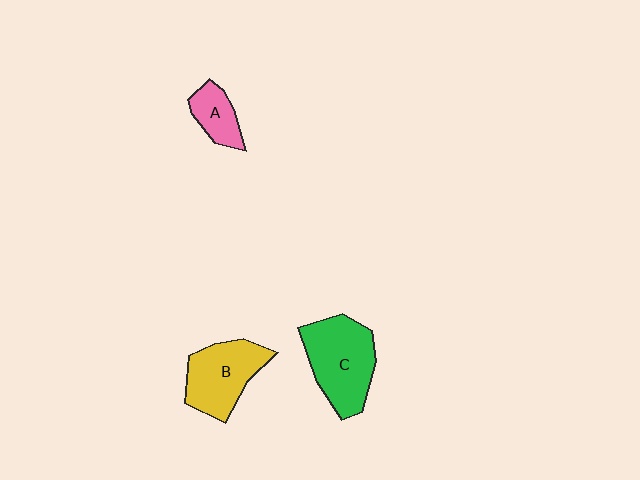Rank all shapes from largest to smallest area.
From largest to smallest: C (green), B (yellow), A (pink).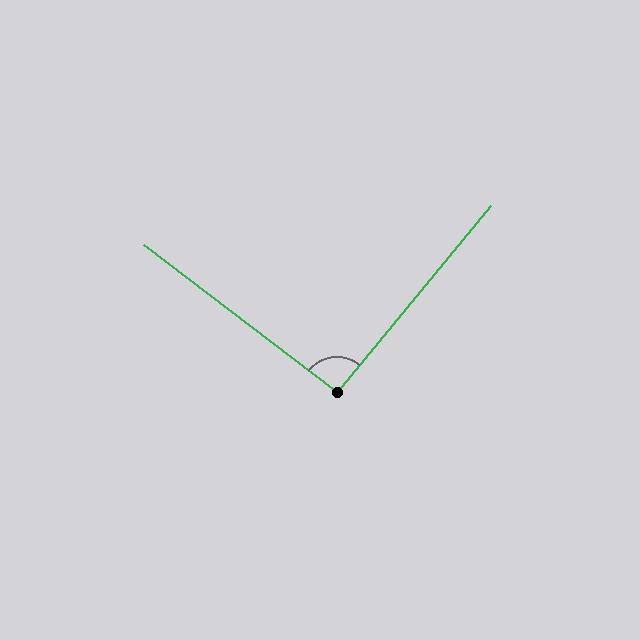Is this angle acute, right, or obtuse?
It is approximately a right angle.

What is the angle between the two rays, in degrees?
Approximately 92 degrees.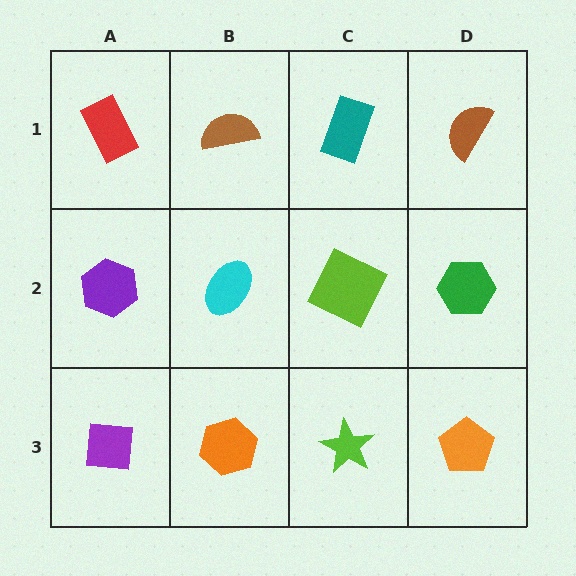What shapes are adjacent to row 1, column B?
A cyan ellipse (row 2, column B), a red rectangle (row 1, column A), a teal rectangle (row 1, column C).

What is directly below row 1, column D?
A green hexagon.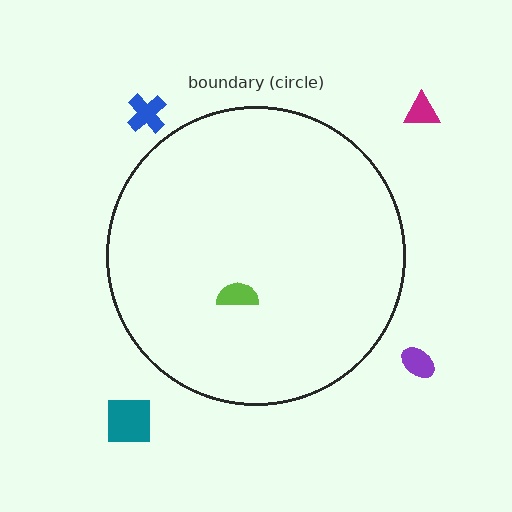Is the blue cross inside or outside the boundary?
Outside.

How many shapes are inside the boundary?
1 inside, 4 outside.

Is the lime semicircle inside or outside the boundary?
Inside.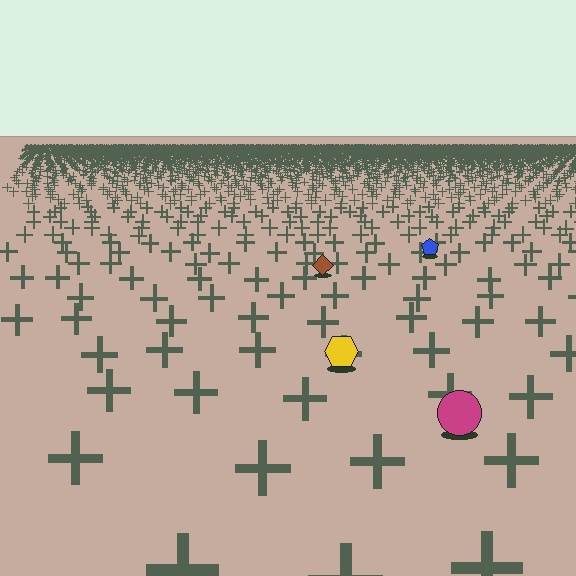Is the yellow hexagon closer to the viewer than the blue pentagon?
Yes. The yellow hexagon is closer — you can tell from the texture gradient: the ground texture is coarser near it.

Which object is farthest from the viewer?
The blue pentagon is farthest from the viewer. It appears smaller and the ground texture around it is denser.